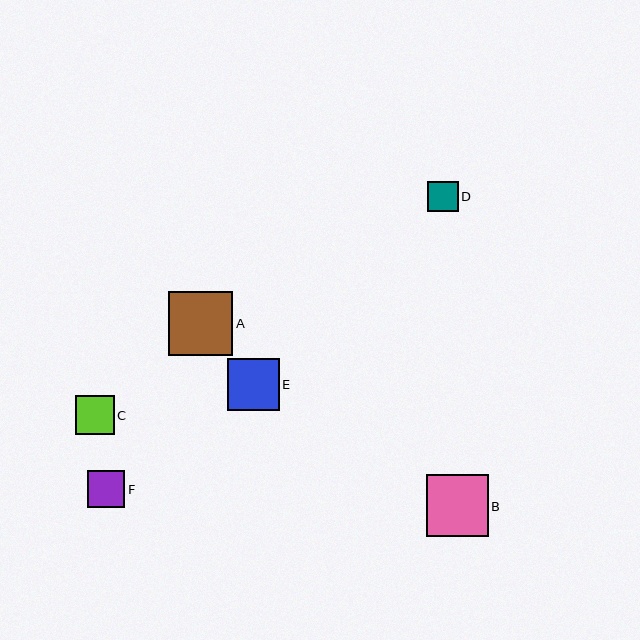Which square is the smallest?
Square D is the smallest with a size of approximately 30 pixels.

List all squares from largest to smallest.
From largest to smallest: A, B, E, C, F, D.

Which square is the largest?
Square A is the largest with a size of approximately 64 pixels.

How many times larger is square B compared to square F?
Square B is approximately 1.6 times the size of square F.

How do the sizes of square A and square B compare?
Square A and square B are approximately the same size.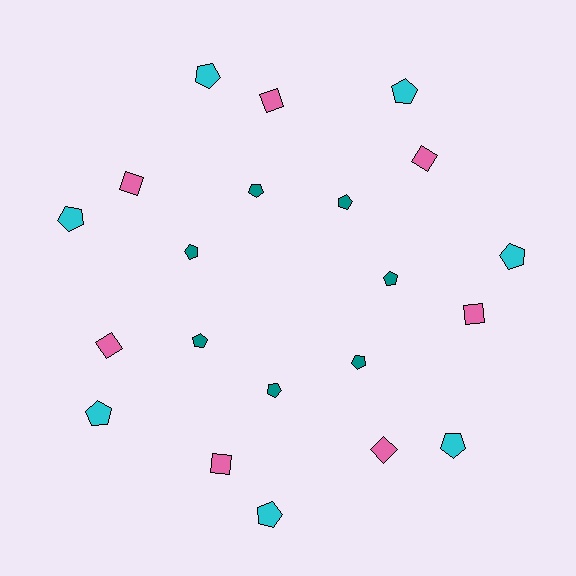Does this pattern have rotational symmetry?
Yes, this pattern has 7-fold rotational symmetry. It looks the same after rotating 51 degrees around the center.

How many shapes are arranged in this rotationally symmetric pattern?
There are 21 shapes, arranged in 7 groups of 3.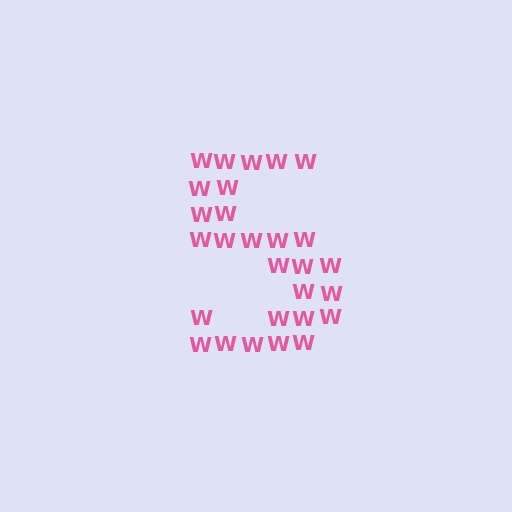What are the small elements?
The small elements are letter W's.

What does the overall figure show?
The overall figure shows the digit 5.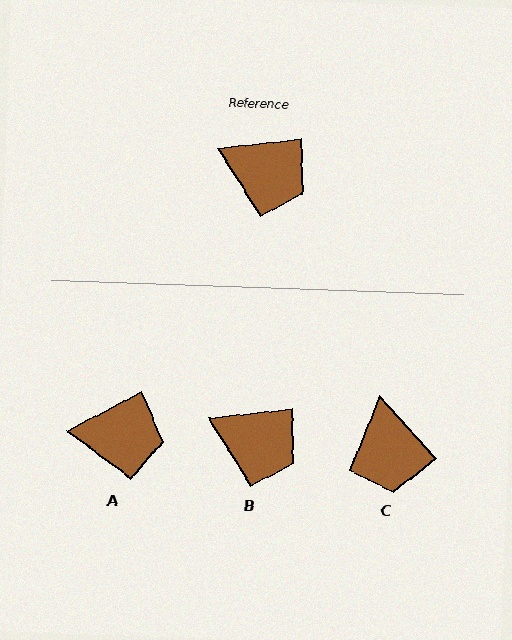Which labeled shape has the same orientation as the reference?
B.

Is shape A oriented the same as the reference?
No, it is off by about 21 degrees.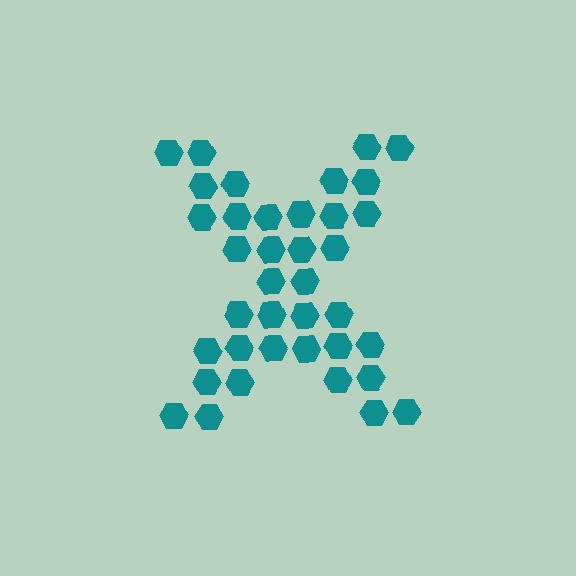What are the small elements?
The small elements are hexagons.